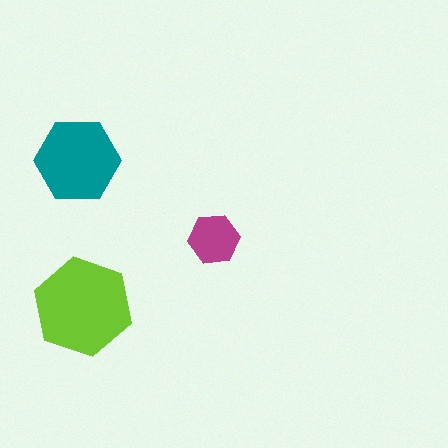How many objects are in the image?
There are 3 objects in the image.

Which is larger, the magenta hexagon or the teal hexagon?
The teal one.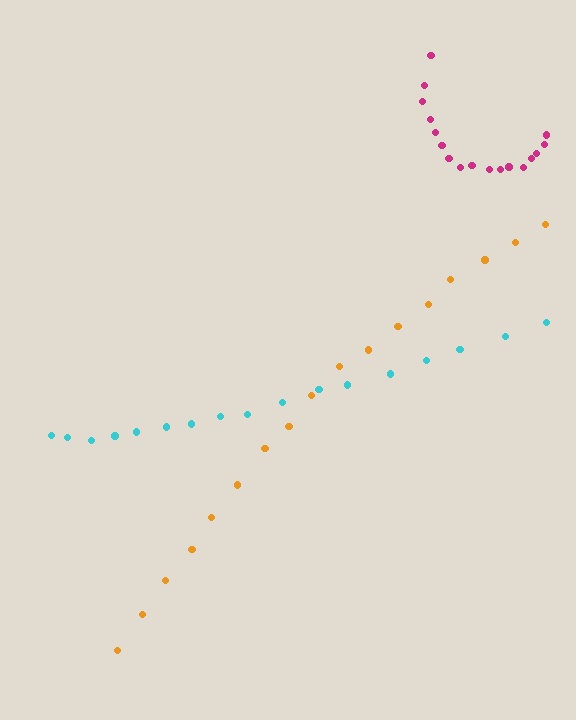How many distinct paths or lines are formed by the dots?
There are 3 distinct paths.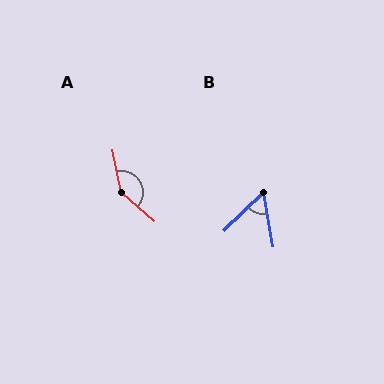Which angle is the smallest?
B, at approximately 56 degrees.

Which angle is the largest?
A, at approximately 142 degrees.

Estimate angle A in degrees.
Approximately 142 degrees.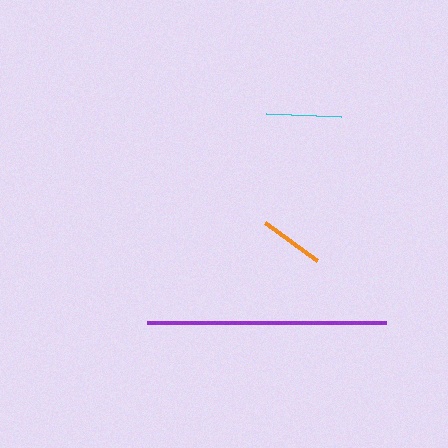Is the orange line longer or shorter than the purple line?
The purple line is longer than the orange line.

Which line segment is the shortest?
The orange line is the shortest at approximately 65 pixels.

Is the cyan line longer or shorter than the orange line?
The cyan line is longer than the orange line.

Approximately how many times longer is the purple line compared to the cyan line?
The purple line is approximately 3.2 times the length of the cyan line.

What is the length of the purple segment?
The purple segment is approximately 239 pixels long.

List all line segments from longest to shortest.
From longest to shortest: purple, cyan, orange.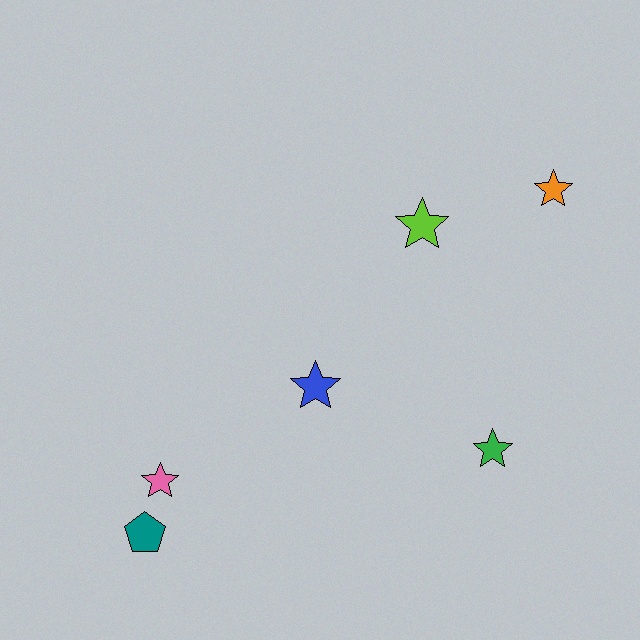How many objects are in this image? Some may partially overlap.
There are 6 objects.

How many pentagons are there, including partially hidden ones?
There is 1 pentagon.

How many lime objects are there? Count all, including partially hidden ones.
There is 1 lime object.